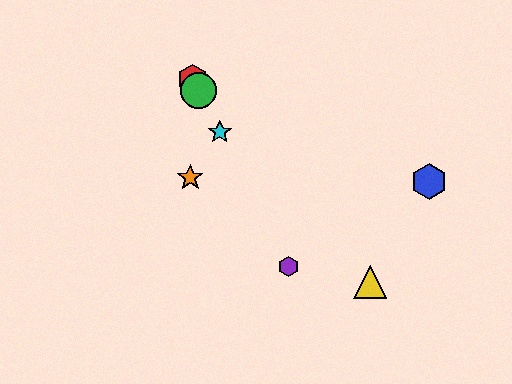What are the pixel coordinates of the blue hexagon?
The blue hexagon is at (429, 181).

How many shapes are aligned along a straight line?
4 shapes (the red hexagon, the green circle, the purple hexagon, the cyan star) are aligned along a straight line.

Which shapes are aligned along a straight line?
The red hexagon, the green circle, the purple hexagon, the cyan star are aligned along a straight line.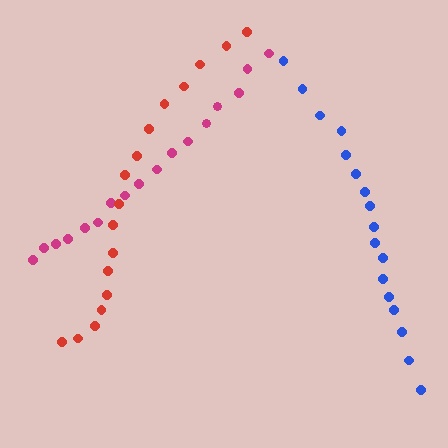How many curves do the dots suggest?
There are 3 distinct paths.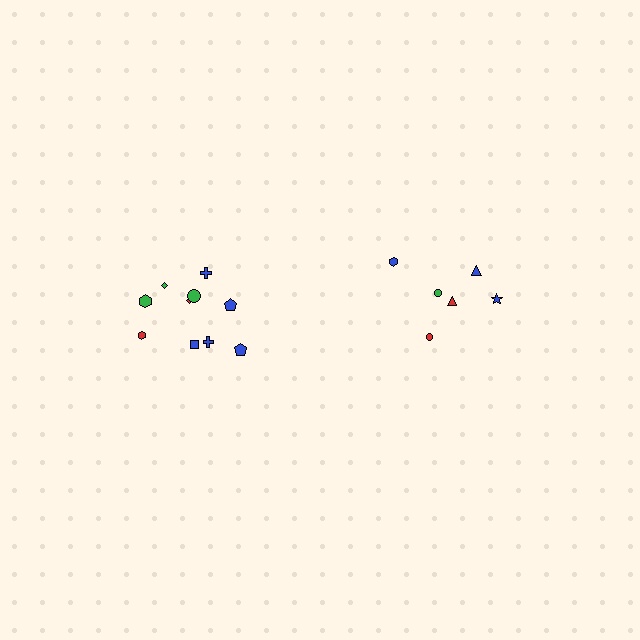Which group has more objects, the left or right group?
The left group.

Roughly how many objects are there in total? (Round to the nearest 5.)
Roughly 15 objects in total.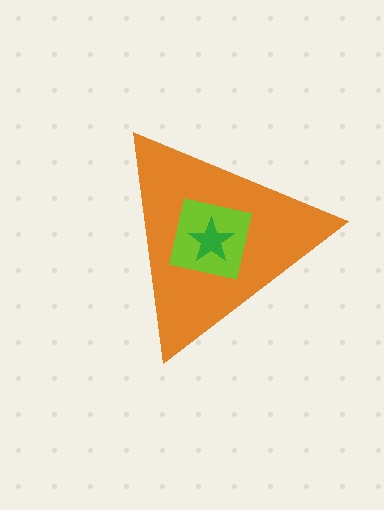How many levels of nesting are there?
3.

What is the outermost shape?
The orange triangle.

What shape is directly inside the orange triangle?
The lime square.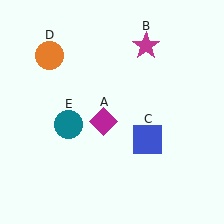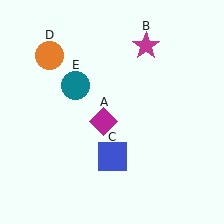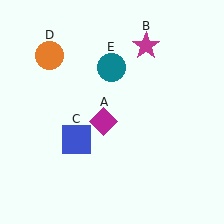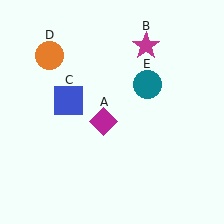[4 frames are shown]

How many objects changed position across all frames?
2 objects changed position: blue square (object C), teal circle (object E).